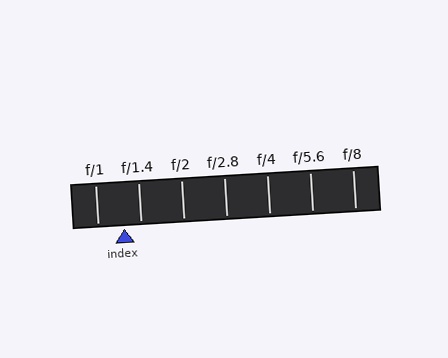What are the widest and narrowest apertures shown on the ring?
The widest aperture shown is f/1 and the narrowest is f/8.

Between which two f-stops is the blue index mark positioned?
The index mark is between f/1 and f/1.4.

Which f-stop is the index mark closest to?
The index mark is closest to f/1.4.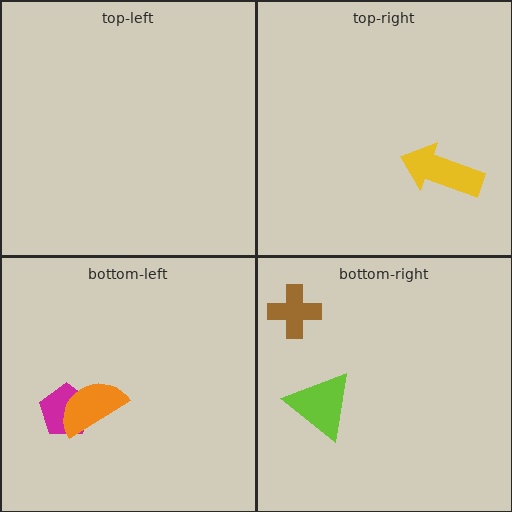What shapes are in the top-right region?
The yellow arrow.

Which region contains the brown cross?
The bottom-right region.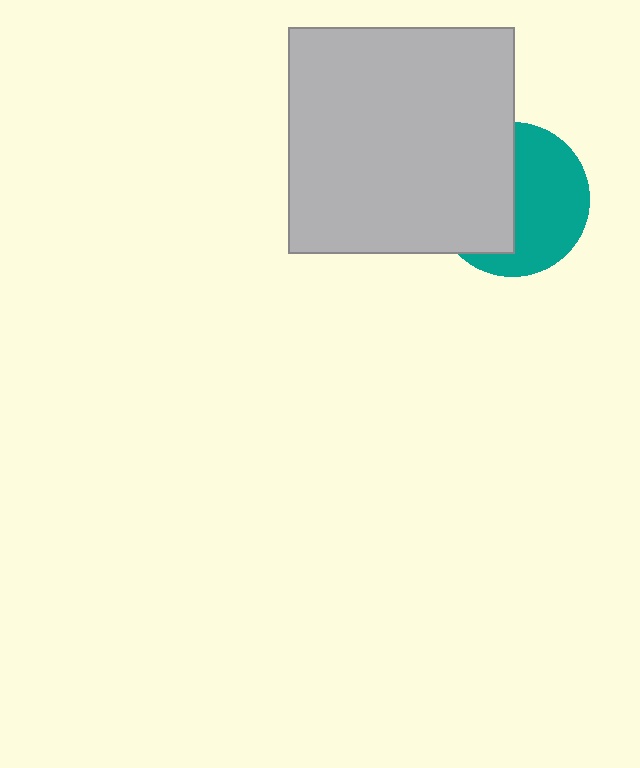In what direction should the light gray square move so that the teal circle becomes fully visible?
The light gray square should move left. That is the shortest direction to clear the overlap and leave the teal circle fully visible.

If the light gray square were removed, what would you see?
You would see the complete teal circle.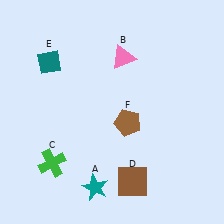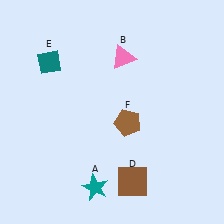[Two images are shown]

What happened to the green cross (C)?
The green cross (C) was removed in Image 2. It was in the bottom-left area of Image 1.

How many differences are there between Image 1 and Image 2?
There is 1 difference between the two images.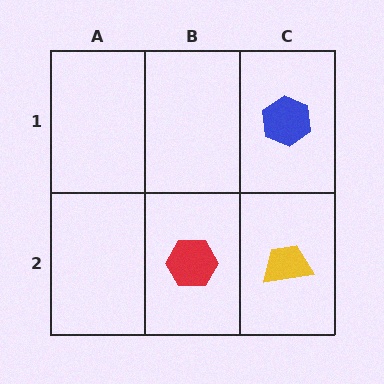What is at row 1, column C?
A blue hexagon.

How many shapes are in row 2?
2 shapes.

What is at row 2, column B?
A red hexagon.